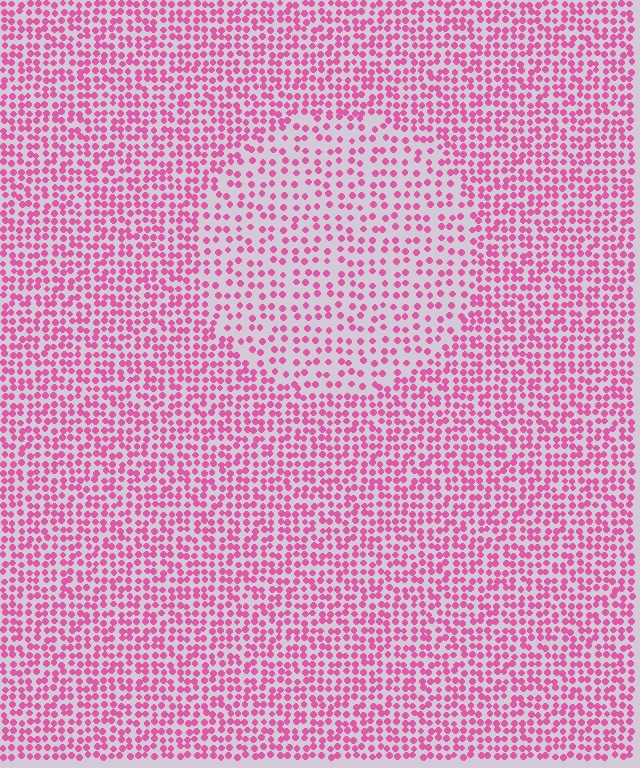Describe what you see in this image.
The image contains small pink elements arranged at two different densities. A circle-shaped region is visible where the elements are less densely packed than the surrounding area.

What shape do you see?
I see a circle.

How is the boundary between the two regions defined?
The boundary is defined by a change in element density (approximately 1.8x ratio). All elements are the same color, size, and shape.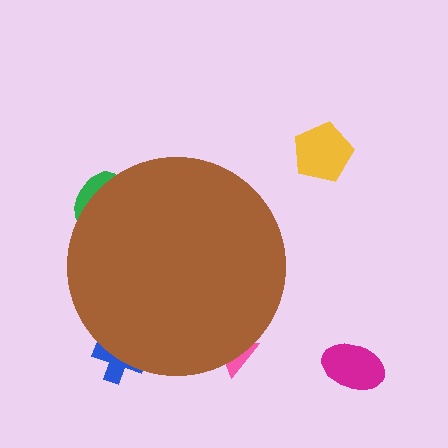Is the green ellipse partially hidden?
Yes, the green ellipse is partially hidden behind the brown circle.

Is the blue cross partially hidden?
Yes, the blue cross is partially hidden behind the brown circle.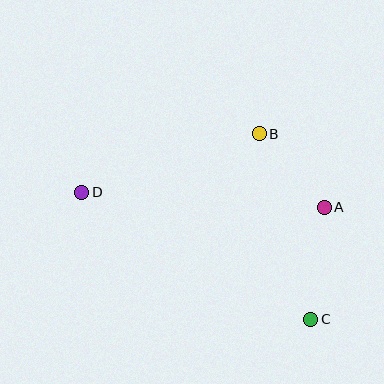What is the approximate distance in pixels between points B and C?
The distance between B and C is approximately 193 pixels.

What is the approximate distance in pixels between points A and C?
The distance between A and C is approximately 113 pixels.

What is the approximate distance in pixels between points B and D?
The distance between B and D is approximately 187 pixels.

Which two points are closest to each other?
Points A and B are closest to each other.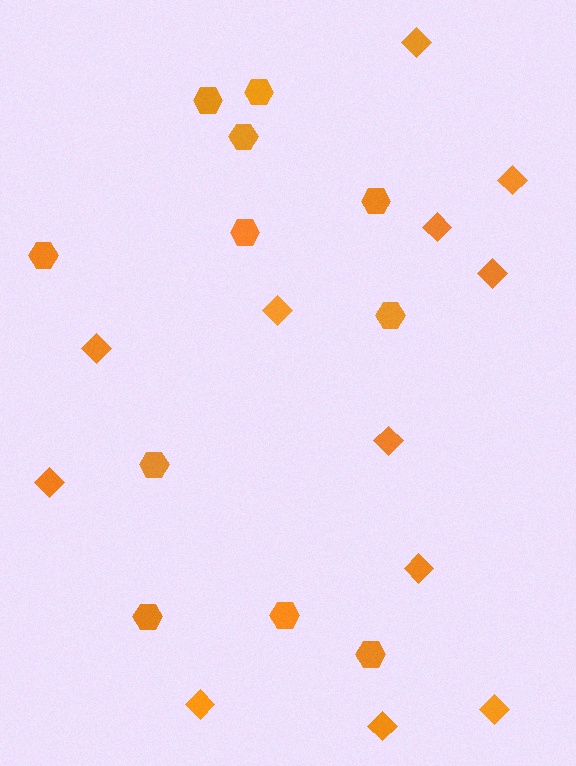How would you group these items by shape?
There are 2 groups: one group of hexagons (11) and one group of diamonds (12).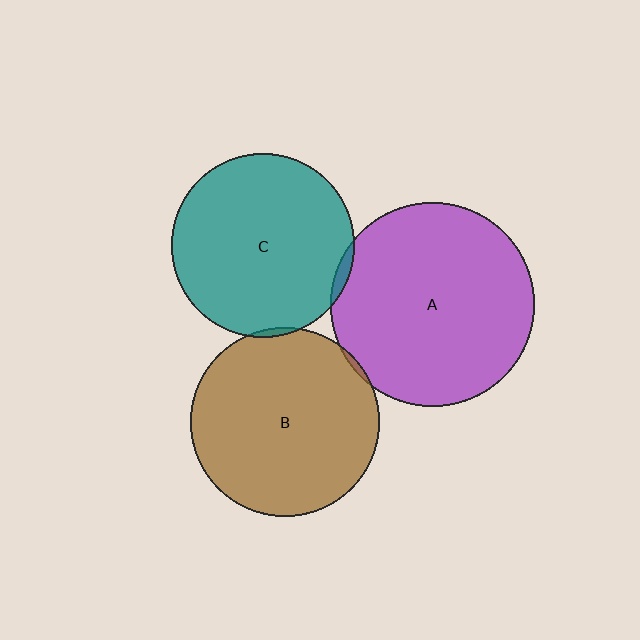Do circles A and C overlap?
Yes.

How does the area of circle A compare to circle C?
Approximately 1.2 times.